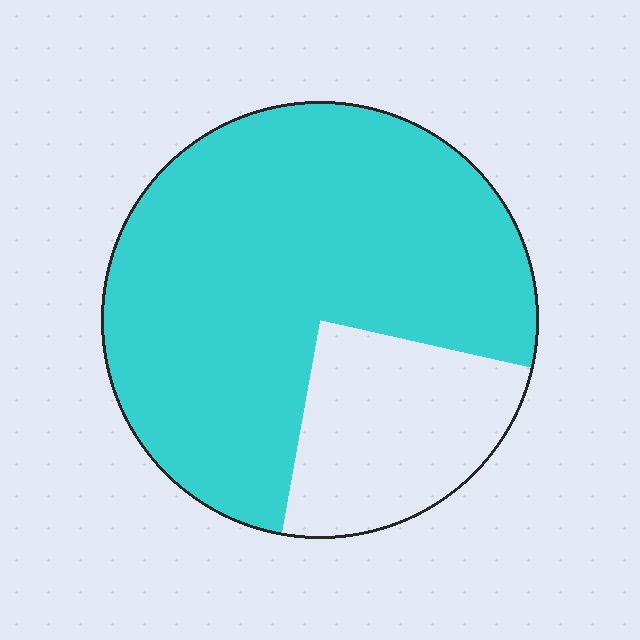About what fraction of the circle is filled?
About three quarters (3/4).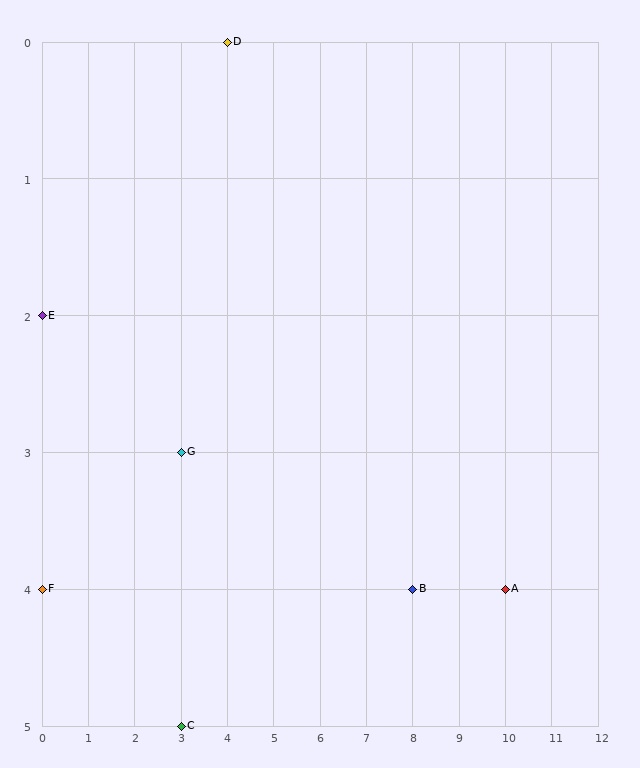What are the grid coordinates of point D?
Point D is at grid coordinates (4, 0).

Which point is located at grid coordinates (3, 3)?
Point G is at (3, 3).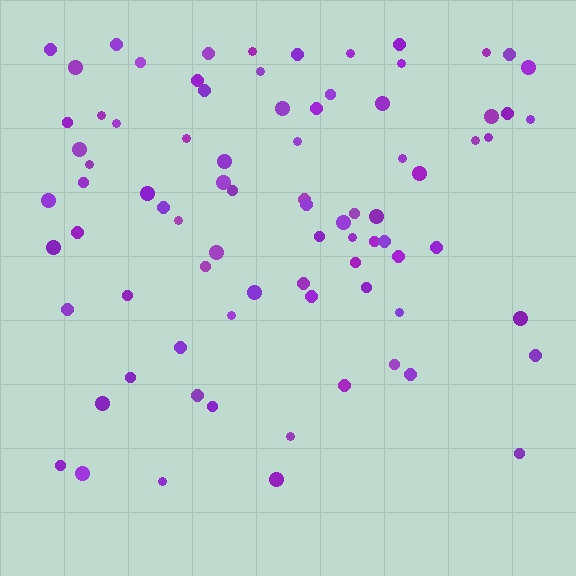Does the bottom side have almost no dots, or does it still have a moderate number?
Still a moderate number, just noticeably fewer than the top.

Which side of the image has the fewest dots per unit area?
The bottom.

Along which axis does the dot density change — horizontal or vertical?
Vertical.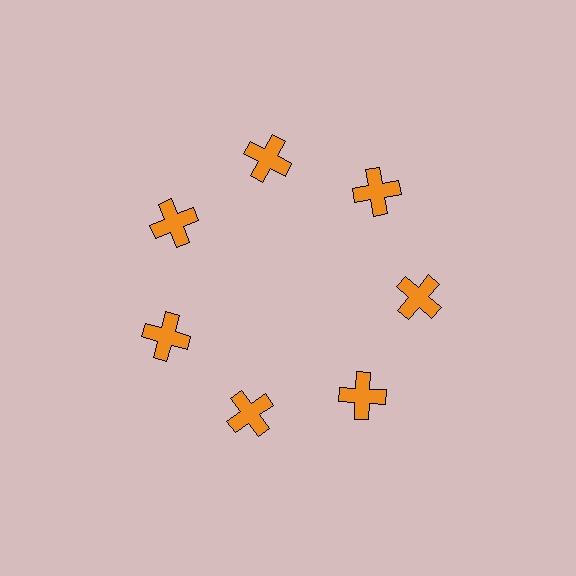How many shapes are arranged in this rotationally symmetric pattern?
There are 7 shapes, arranged in 7 groups of 1.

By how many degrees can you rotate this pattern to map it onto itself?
The pattern maps onto itself every 51 degrees of rotation.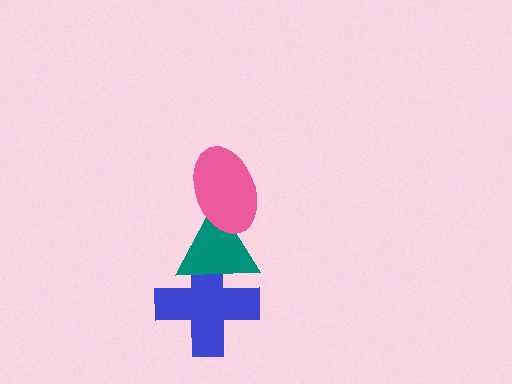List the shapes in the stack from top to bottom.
From top to bottom: the pink ellipse, the teal triangle, the blue cross.